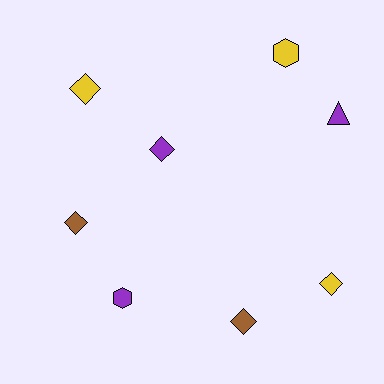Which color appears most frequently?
Purple, with 3 objects.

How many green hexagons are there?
There are no green hexagons.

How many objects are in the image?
There are 8 objects.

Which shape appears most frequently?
Diamond, with 5 objects.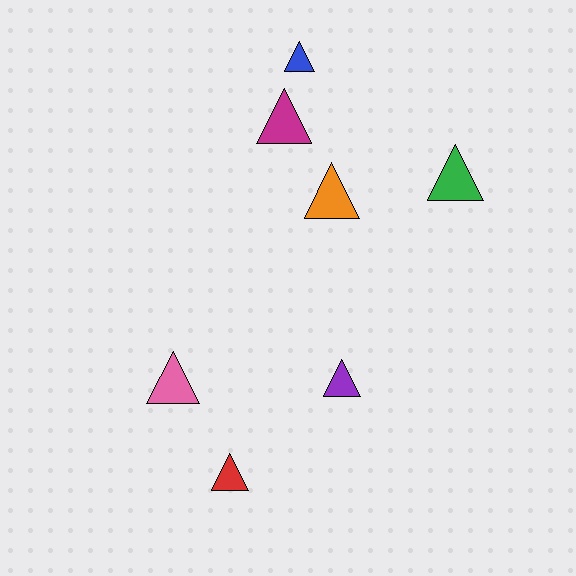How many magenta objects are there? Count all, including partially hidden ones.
There is 1 magenta object.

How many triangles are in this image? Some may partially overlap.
There are 7 triangles.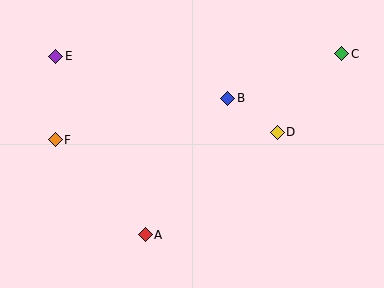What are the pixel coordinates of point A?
Point A is at (145, 235).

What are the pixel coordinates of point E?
Point E is at (56, 56).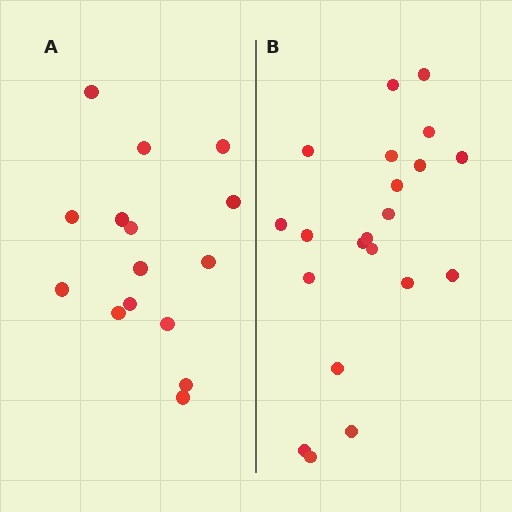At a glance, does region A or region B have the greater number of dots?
Region B (the right region) has more dots.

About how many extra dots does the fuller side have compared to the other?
Region B has about 6 more dots than region A.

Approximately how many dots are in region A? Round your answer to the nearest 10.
About 20 dots. (The exact count is 15, which rounds to 20.)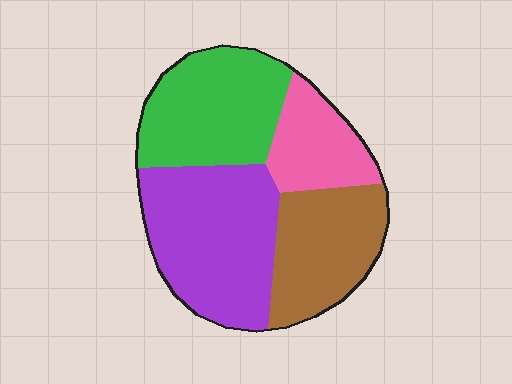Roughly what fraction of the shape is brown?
Brown covers around 25% of the shape.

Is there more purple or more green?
Purple.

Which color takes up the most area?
Purple, at roughly 35%.